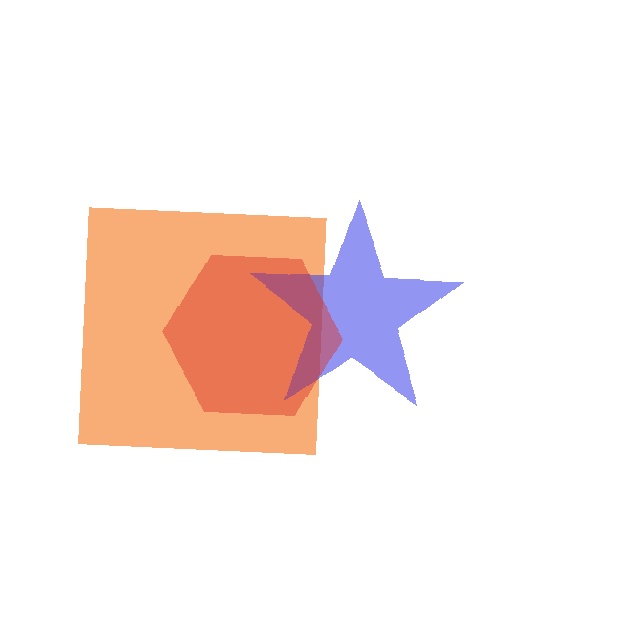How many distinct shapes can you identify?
There are 3 distinct shapes: an orange square, a blue star, a red hexagon.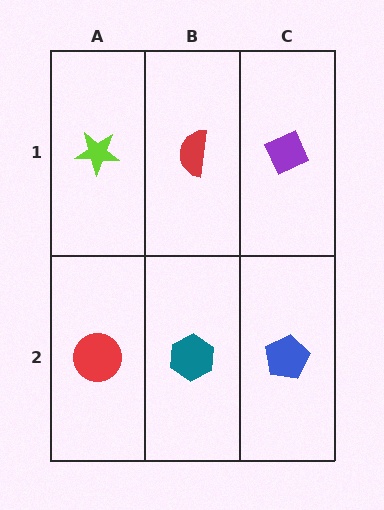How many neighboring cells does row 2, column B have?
3.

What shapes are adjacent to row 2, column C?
A purple diamond (row 1, column C), a teal hexagon (row 2, column B).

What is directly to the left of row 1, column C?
A red semicircle.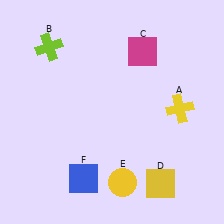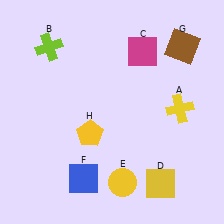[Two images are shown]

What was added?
A brown square (G), a yellow pentagon (H) were added in Image 2.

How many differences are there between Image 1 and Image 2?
There are 2 differences between the two images.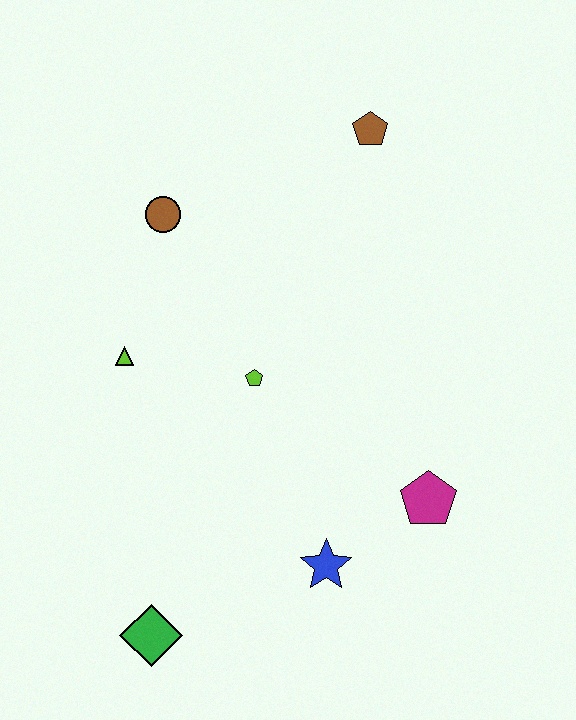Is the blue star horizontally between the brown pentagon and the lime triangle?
Yes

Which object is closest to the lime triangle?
The lime pentagon is closest to the lime triangle.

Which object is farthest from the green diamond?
The brown pentagon is farthest from the green diamond.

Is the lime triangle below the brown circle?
Yes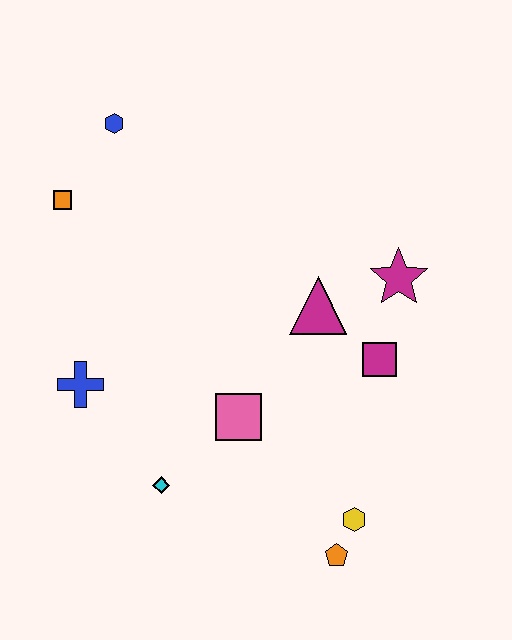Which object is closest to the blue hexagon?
The orange square is closest to the blue hexagon.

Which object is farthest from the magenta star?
The orange square is farthest from the magenta star.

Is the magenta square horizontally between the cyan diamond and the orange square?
No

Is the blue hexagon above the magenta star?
Yes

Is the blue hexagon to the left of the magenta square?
Yes